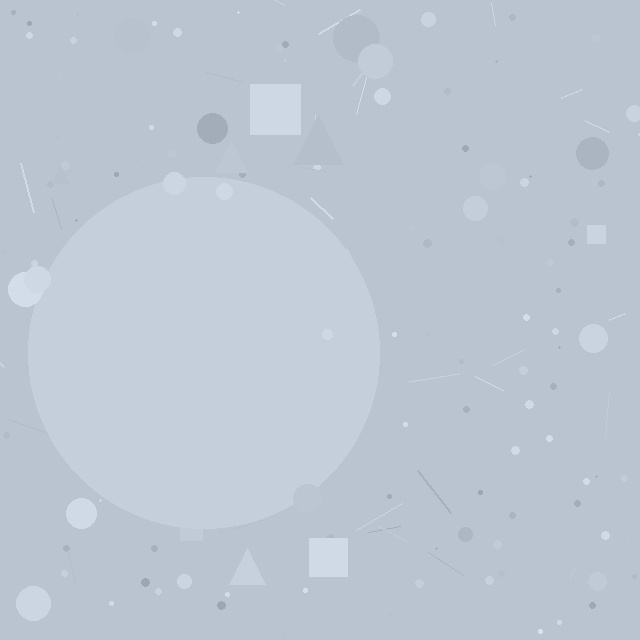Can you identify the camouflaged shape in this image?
The camouflaged shape is a circle.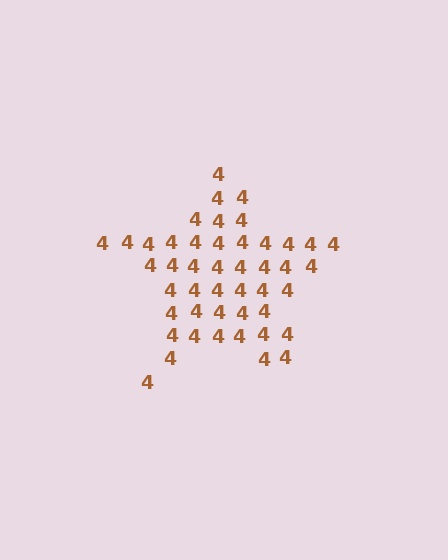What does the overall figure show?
The overall figure shows a star.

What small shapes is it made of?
It is made of small digit 4's.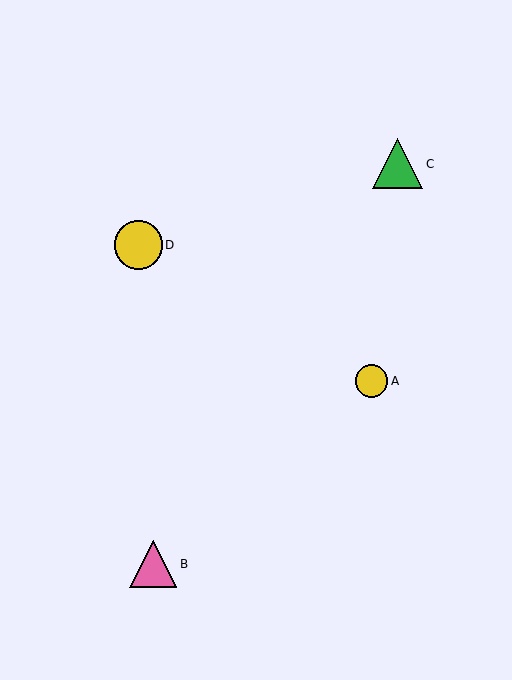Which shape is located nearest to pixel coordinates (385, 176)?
The green triangle (labeled C) at (398, 164) is nearest to that location.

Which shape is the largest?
The green triangle (labeled C) is the largest.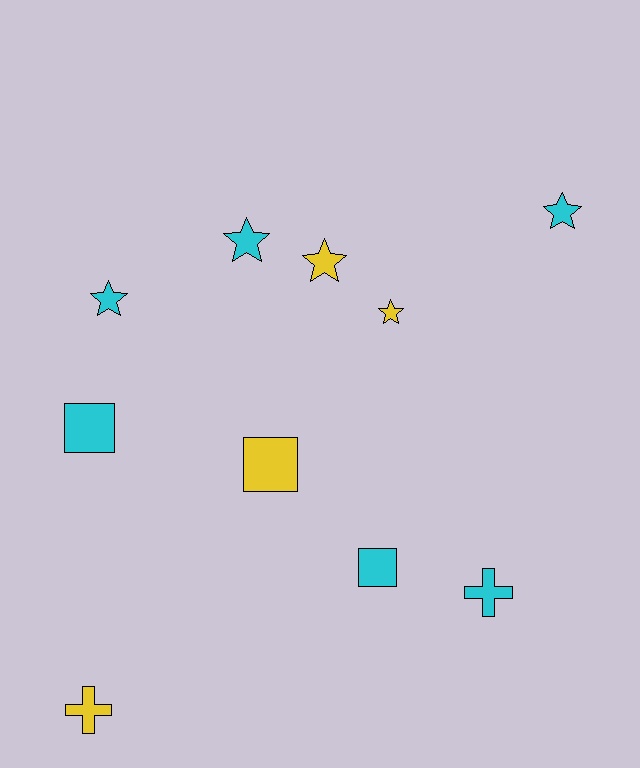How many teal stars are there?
There are no teal stars.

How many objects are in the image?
There are 10 objects.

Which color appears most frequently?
Cyan, with 6 objects.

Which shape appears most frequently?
Star, with 5 objects.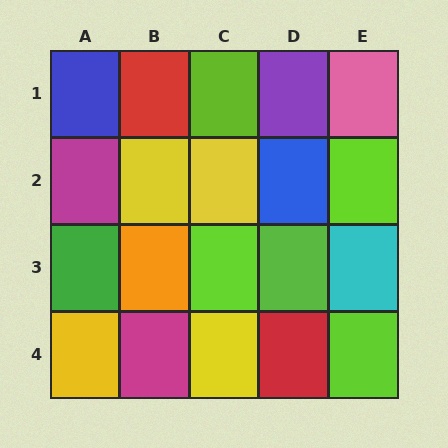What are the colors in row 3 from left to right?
Green, orange, lime, lime, cyan.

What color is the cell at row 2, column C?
Yellow.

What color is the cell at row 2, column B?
Yellow.